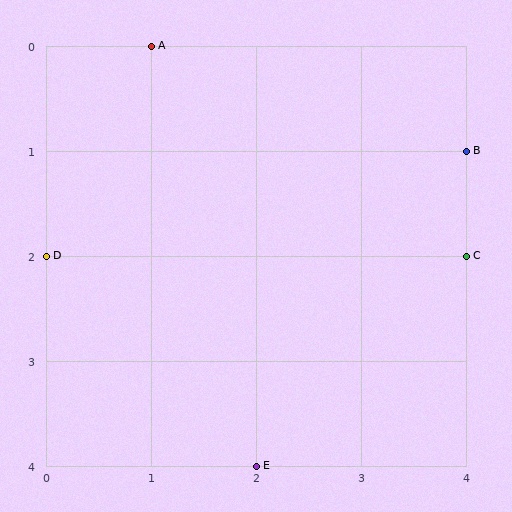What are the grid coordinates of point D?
Point D is at grid coordinates (0, 2).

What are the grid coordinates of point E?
Point E is at grid coordinates (2, 4).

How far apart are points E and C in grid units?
Points E and C are 2 columns and 2 rows apart (about 2.8 grid units diagonally).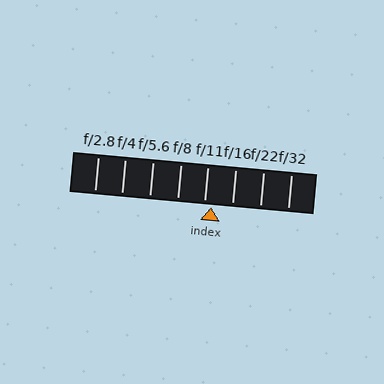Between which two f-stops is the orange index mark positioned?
The index mark is between f/11 and f/16.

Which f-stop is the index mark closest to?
The index mark is closest to f/11.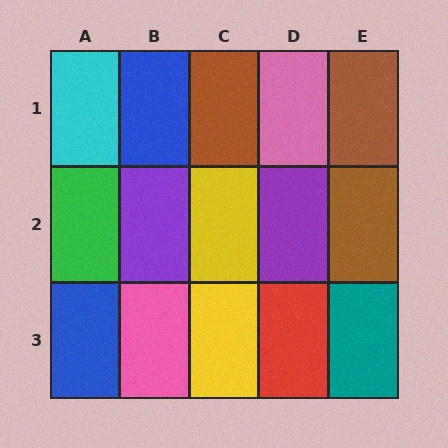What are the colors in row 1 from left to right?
Cyan, blue, brown, pink, brown.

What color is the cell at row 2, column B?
Purple.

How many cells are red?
1 cell is red.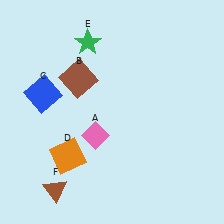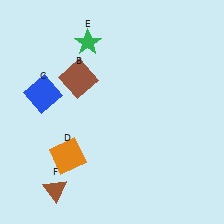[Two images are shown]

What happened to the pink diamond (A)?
The pink diamond (A) was removed in Image 2. It was in the bottom-left area of Image 1.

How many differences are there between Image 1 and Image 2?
There is 1 difference between the two images.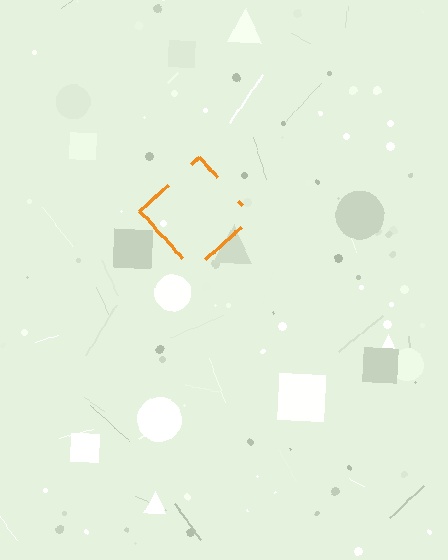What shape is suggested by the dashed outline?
The dashed outline suggests a diamond.